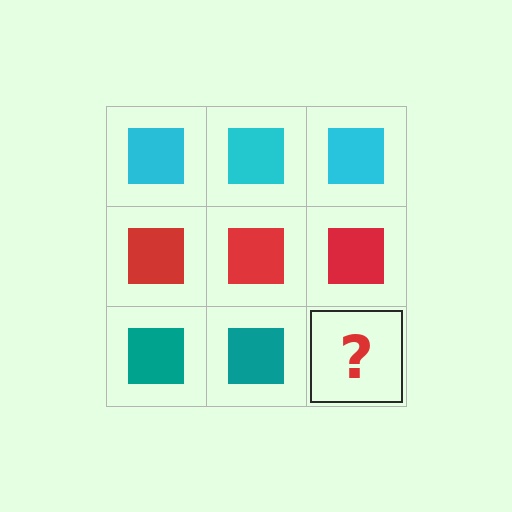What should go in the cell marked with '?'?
The missing cell should contain a teal square.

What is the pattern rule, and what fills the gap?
The rule is that each row has a consistent color. The gap should be filled with a teal square.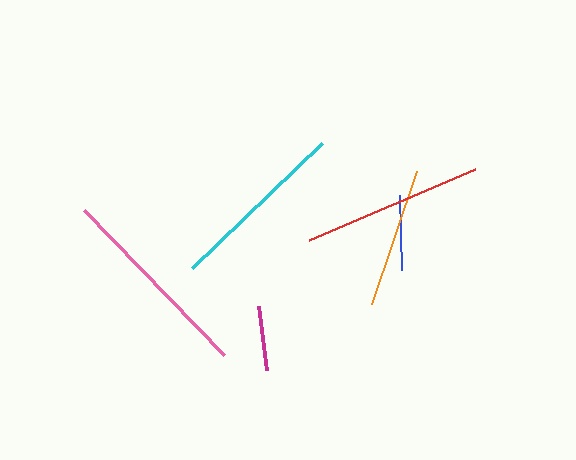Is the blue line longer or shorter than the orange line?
The orange line is longer than the blue line.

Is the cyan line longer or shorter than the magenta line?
The cyan line is longer than the magenta line.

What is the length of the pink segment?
The pink segment is approximately 202 pixels long.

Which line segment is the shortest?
The magenta line is the shortest at approximately 65 pixels.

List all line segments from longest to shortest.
From longest to shortest: pink, cyan, red, orange, blue, magenta.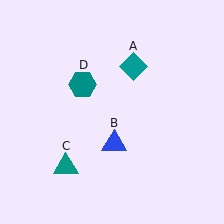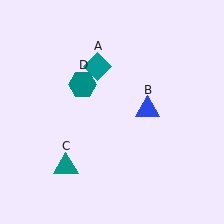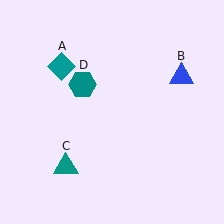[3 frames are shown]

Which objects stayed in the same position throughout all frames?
Teal triangle (object C) and teal hexagon (object D) remained stationary.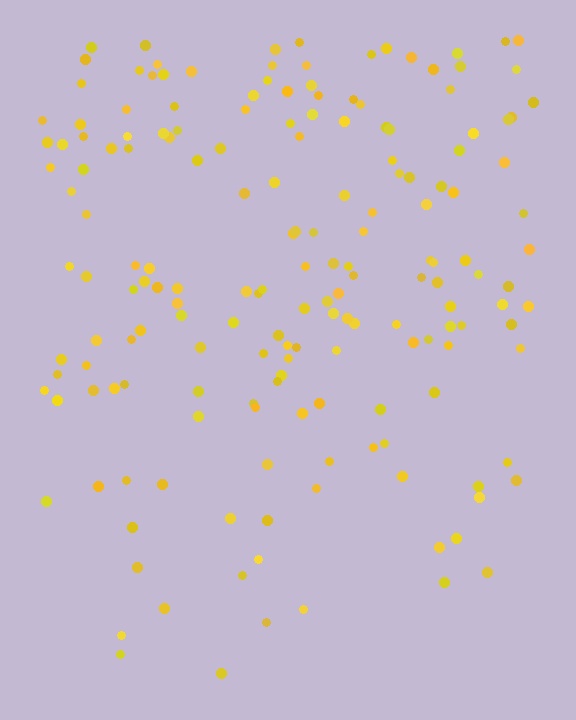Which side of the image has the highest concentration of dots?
The top.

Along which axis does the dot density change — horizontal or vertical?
Vertical.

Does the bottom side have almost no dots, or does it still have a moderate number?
Still a moderate number, just noticeably fewer than the top.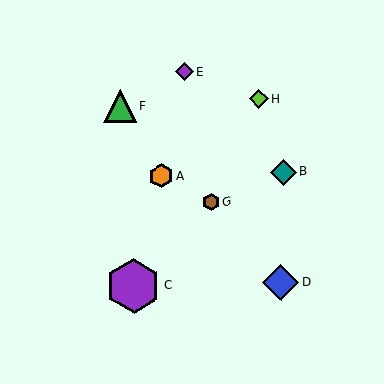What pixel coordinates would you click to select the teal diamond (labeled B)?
Click at (283, 172) to select the teal diamond B.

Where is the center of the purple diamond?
The center of the purple diamond is at (185, 72).